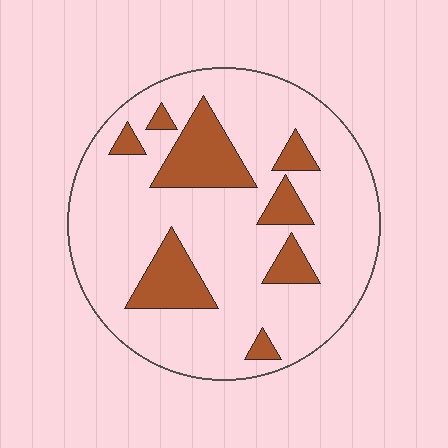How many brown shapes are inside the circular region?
8.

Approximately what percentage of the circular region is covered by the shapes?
Approximately 20%.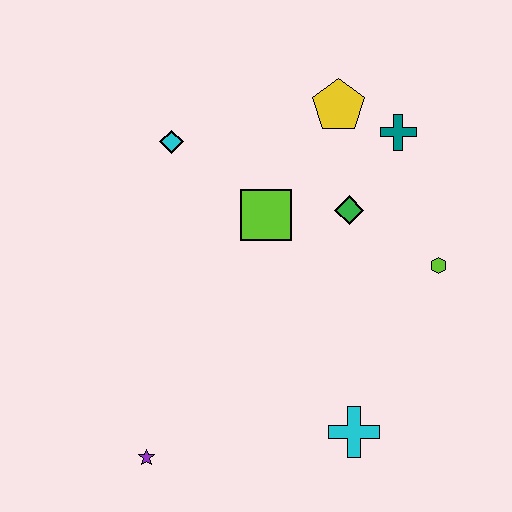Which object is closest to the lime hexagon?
The green diamond is closest to the lime hexagon.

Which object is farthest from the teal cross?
The purple star is farthest from the teal cross.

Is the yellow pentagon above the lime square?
Yes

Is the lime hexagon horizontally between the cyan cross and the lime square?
No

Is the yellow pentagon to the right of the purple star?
Yes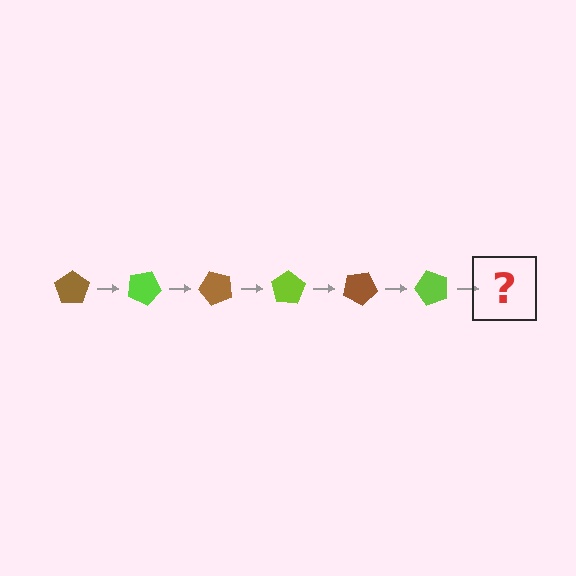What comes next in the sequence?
The next element should be a brown pentagon, rotated 150 degrees from the start.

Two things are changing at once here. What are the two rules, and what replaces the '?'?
The two rules are that it rotates 25 degrees each step and the color cycles through brown and lime. The '?' should be a brown pentagon, rotated 150 degrees from the start.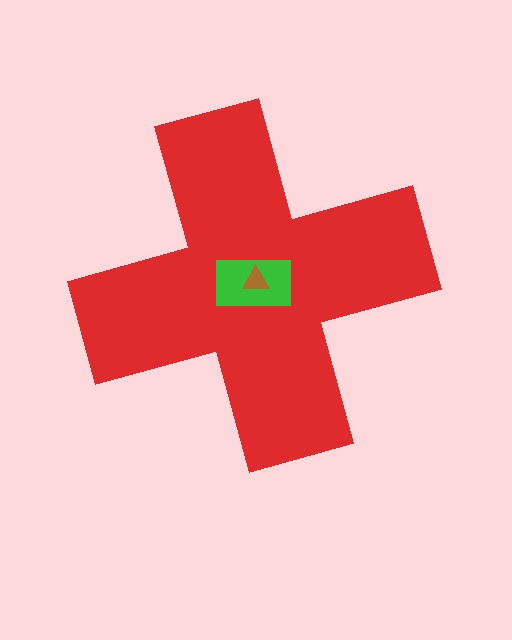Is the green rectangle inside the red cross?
Yes.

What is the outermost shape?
The red cross.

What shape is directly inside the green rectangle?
The brown triangle.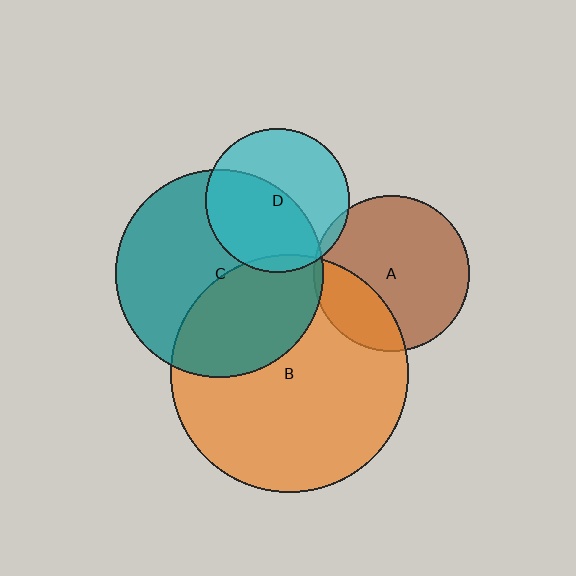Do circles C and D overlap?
Yes.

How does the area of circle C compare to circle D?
Approximately 2.1 times.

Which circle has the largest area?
Circle B (orange).